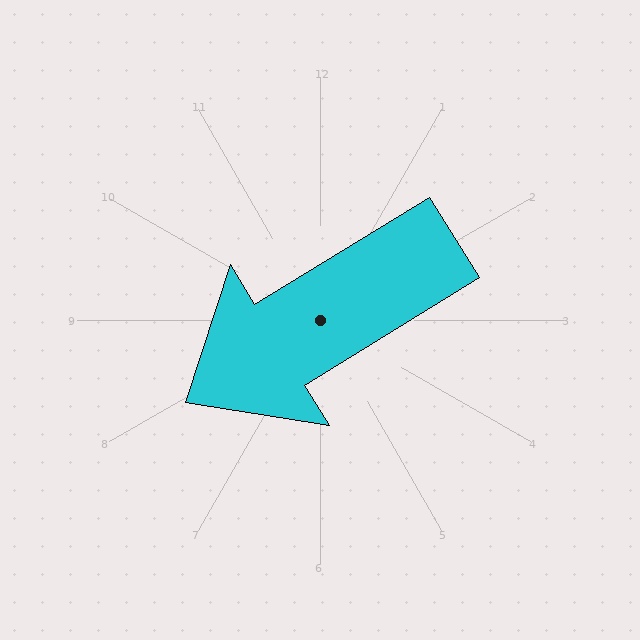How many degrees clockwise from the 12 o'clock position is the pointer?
Approximately 239 degrees.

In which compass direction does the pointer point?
Southwest.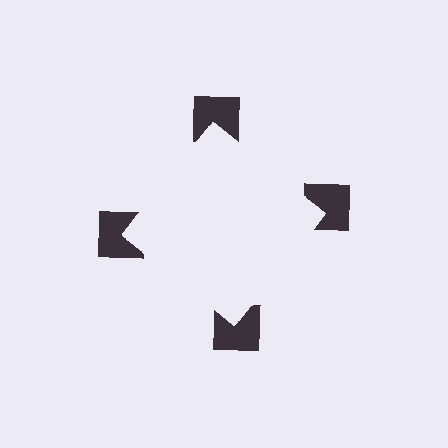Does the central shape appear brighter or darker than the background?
It typically appears slightly brighter than the background, even though no actual brightness change is drawn.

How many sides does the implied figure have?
4 sides.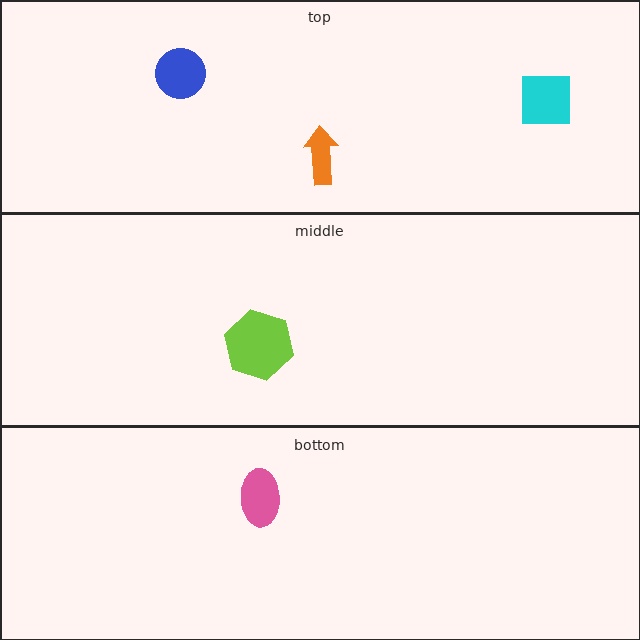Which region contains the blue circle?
The top region.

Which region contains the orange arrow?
The top region.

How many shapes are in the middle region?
1.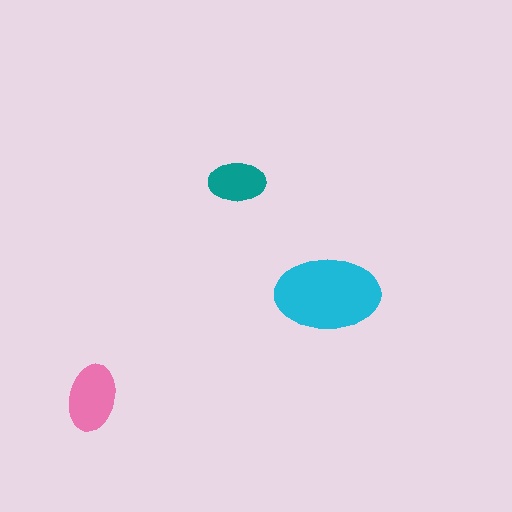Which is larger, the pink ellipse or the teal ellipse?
The pink one.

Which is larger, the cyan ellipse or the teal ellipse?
The cyan one.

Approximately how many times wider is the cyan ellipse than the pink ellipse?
About 1.5 times wider.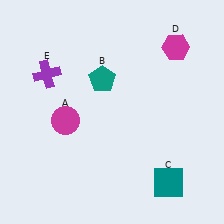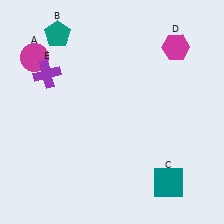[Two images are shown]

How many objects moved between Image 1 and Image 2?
2 objects moved between the two images.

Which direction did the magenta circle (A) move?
The magenta circle (A) moved up.